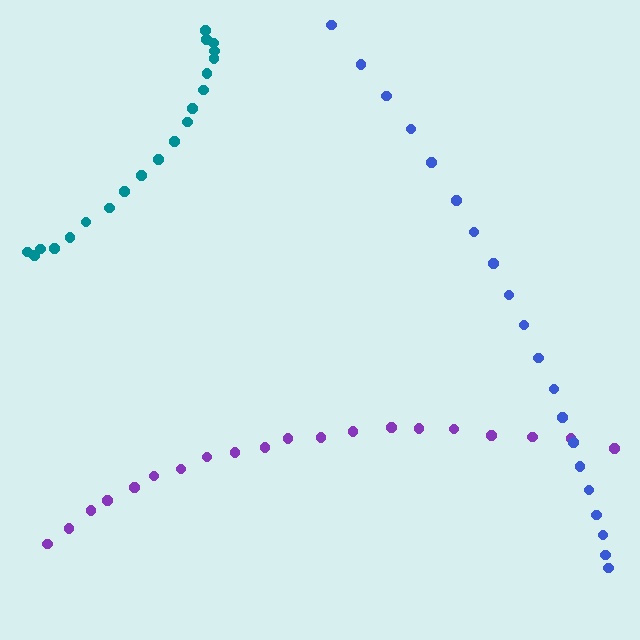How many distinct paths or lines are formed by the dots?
There are 3 distinct paths.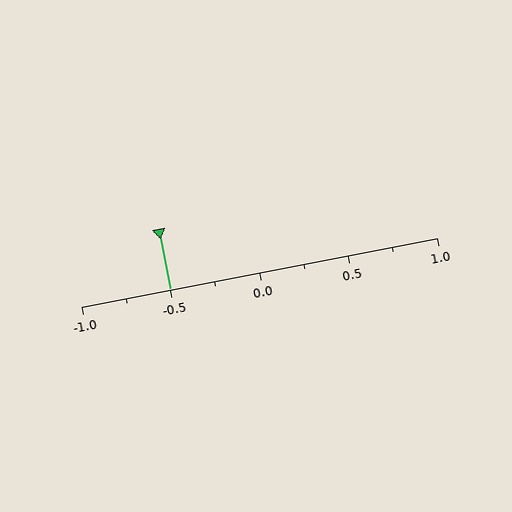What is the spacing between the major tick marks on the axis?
The major ticks are spaced 0.5 apart.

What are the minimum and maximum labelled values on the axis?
The axis runs from -1.0 to 1.0.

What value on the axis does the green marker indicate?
The marker indicates approximately -0.5.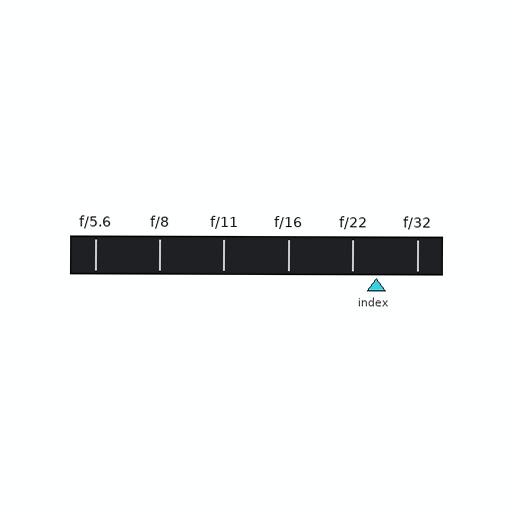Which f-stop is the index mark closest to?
The index mark is closest to f/22.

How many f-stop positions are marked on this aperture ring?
There are 6 f-stop positions marked.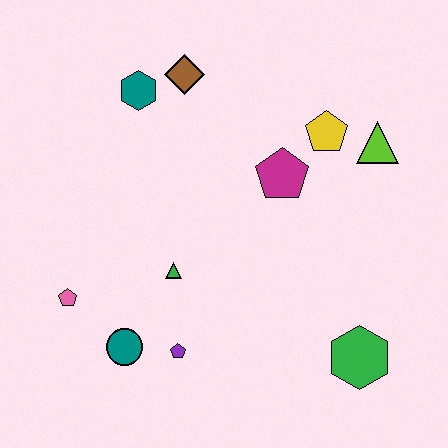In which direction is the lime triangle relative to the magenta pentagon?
The lime triangle is to the right of the magenta pentagon.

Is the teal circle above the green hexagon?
Yes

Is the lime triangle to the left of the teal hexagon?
No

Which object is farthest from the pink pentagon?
The lime triangle is farthest from the pink pentagon.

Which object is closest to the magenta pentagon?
The yellow pentagon is closest to the magenta pentagon.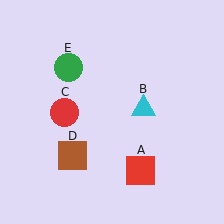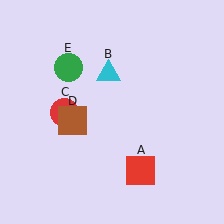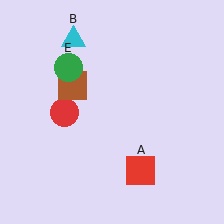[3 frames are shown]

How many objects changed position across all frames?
2 objects changed position: cyan triangle (object B), brown square (object D).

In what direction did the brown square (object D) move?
The brown square (object D) moved up.